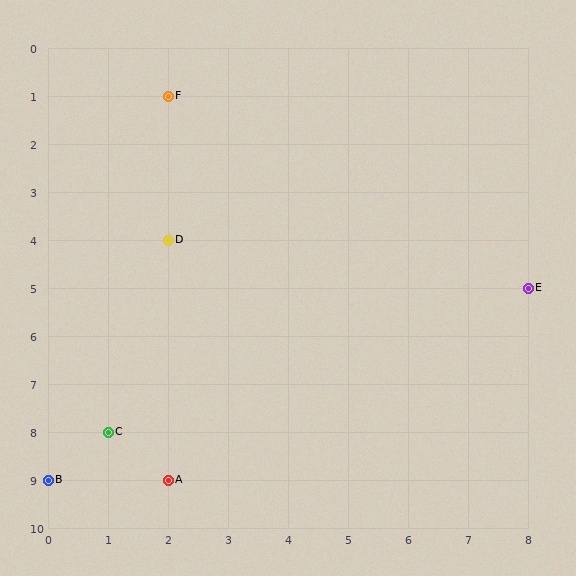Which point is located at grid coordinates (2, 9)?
Point A is at (2, 9).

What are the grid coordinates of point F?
Point F is at grid coordinates (2, 1).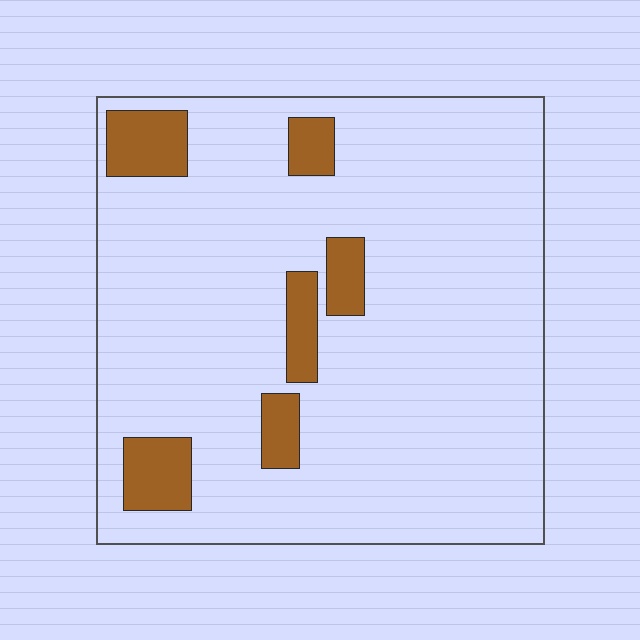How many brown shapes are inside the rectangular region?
6.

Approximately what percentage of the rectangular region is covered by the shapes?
Approximately 10%.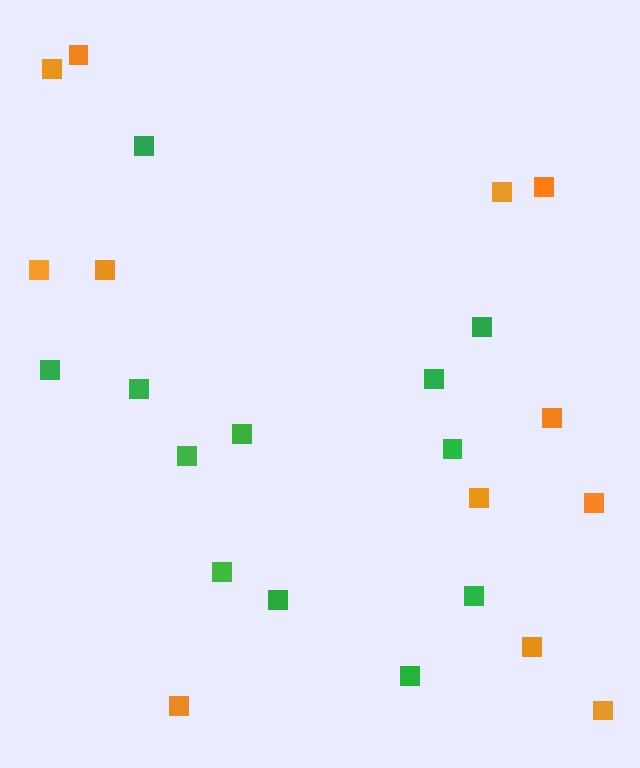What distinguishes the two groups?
There are 2 groups: one group of green squares (12) and one group of orange squares (12).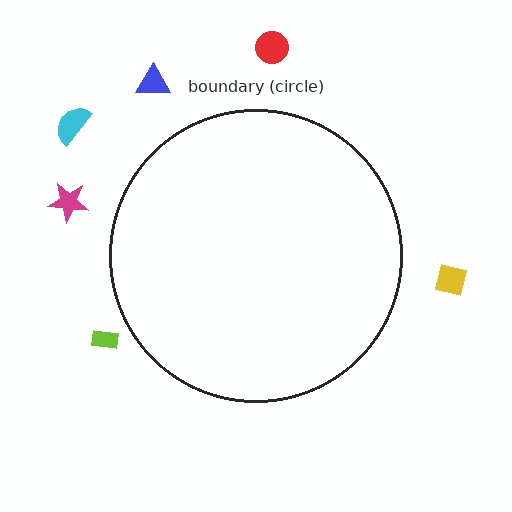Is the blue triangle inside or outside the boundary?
Outside.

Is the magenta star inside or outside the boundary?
Outside.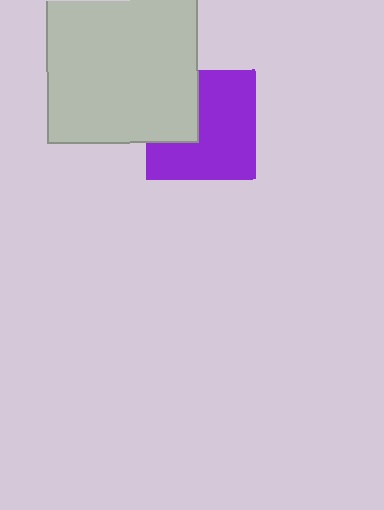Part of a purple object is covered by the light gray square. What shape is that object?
It is a square.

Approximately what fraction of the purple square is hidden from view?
Roughly 32% of the purple square is hidden behind the light gray square.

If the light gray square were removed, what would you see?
You would see the complete purple square.